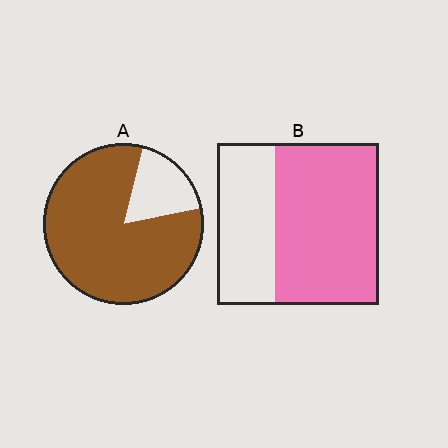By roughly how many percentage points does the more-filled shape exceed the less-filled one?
By roughly 20 percentage points (A over B).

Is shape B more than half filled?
Yes.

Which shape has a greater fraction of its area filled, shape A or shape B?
Shape A.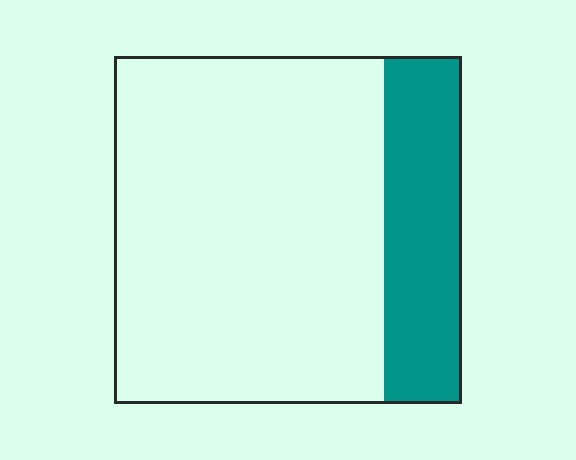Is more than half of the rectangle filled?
No.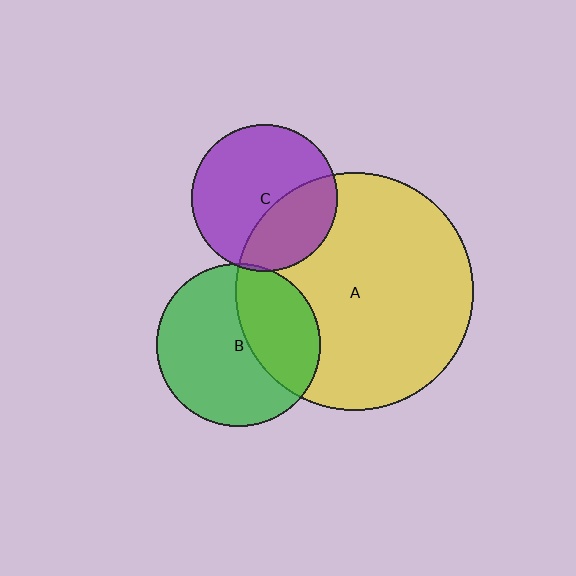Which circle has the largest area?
Circle A (yellow).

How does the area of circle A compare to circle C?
Approximately 2.6 times.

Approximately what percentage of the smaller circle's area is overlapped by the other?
Approximately 35%.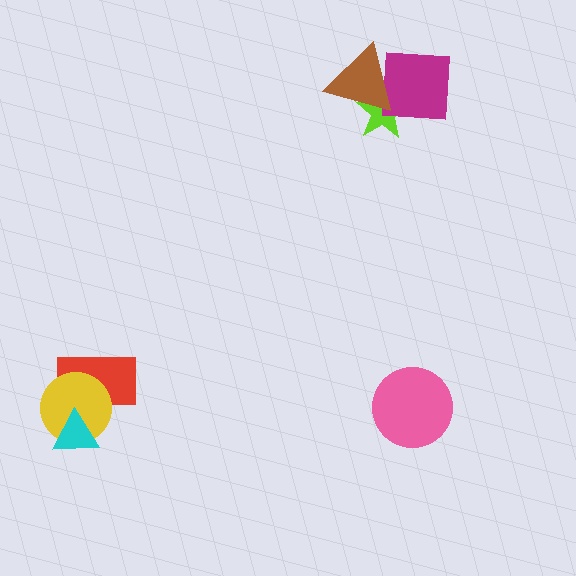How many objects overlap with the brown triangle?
2 objects overlap with the brown triangle.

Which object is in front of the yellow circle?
The cyan triangle is in front of the yellow circle.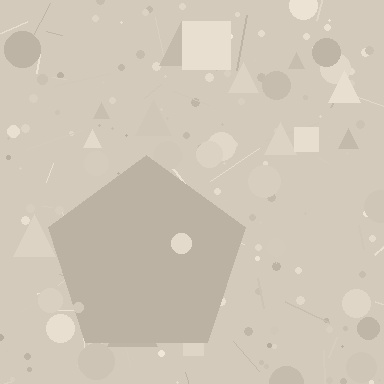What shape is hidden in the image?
A pentagon is hidden in the image.